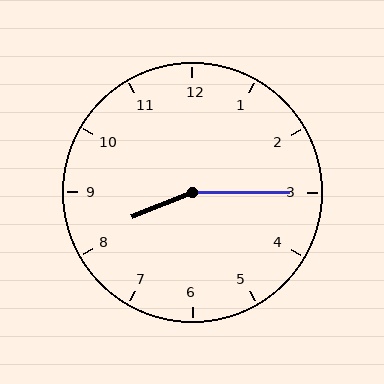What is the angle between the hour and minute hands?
Approximately 158 degrees.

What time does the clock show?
8:15.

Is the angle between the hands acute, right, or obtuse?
It is obtuse.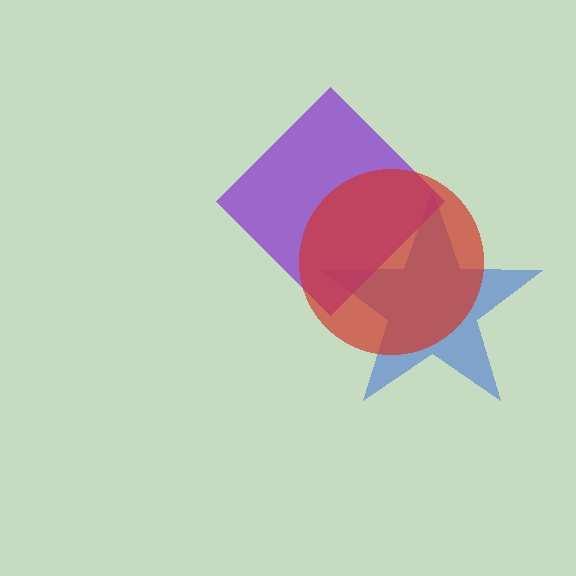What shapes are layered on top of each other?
The layered shapes are: a blue star, a purple diamond, a red circle.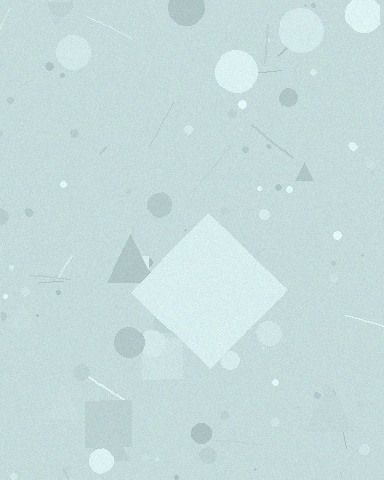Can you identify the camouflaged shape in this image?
The camouflaged shape is a diamond.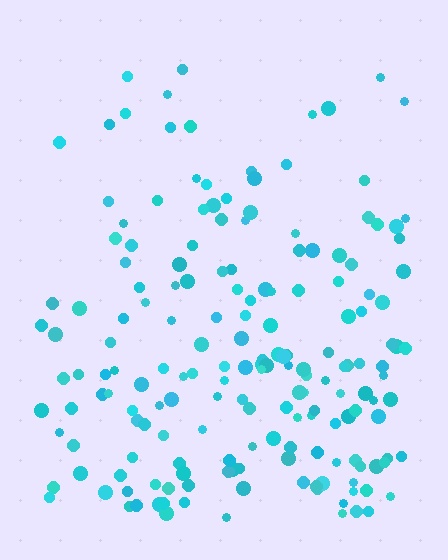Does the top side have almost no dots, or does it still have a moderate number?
Still a moderate number, just noticeably fewer than the bottom.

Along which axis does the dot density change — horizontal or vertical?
Vertical.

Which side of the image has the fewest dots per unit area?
The top.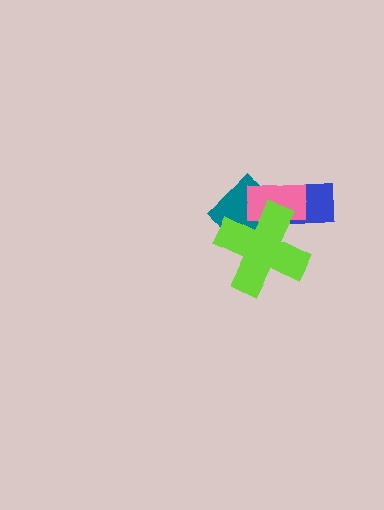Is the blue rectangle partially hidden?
Yes, it is partially covered by another shape.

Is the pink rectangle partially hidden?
Yes, it is partially covered by another shape.